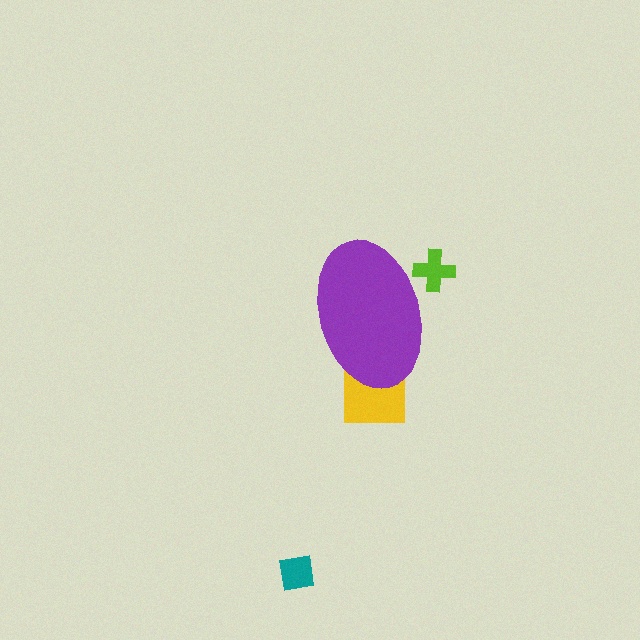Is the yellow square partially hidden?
Yes, the yellow square is partially hidden behind the purple ellipse.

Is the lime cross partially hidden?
Yes, the lime cross is partially hidden behind the purple ellipse.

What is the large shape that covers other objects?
A purple ellipse.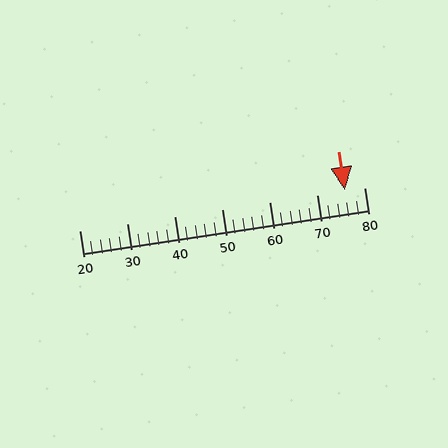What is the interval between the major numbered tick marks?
The major tick marks are spaced 10 units apart.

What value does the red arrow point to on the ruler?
The red arrow points to approximately 76.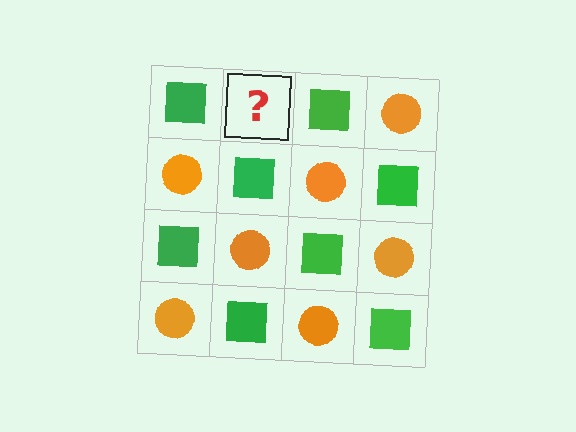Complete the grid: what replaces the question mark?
The question mark should be replaced with an orange circle.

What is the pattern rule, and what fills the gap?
The rule is that it alternates green square and orange circle in a checkerboard pattern. The gap should be filled with an orange circle.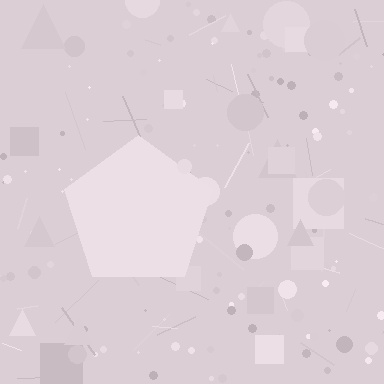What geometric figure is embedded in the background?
A pentagon is embedded in the background.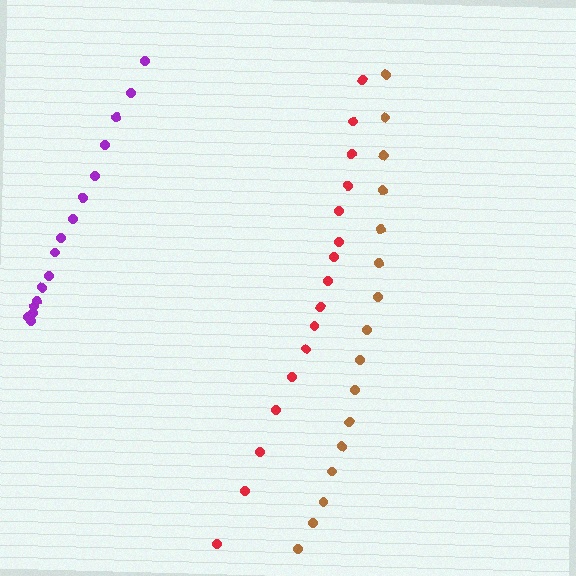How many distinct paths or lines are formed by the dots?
There are 3 distinct paths.